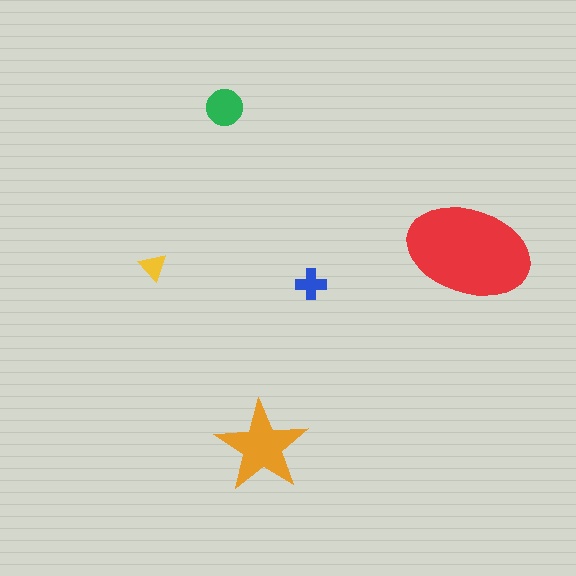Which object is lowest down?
The orange star is bottommost.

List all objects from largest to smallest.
The red ellipse, the orange star, the green circle, the blue cross, the yellow triangle.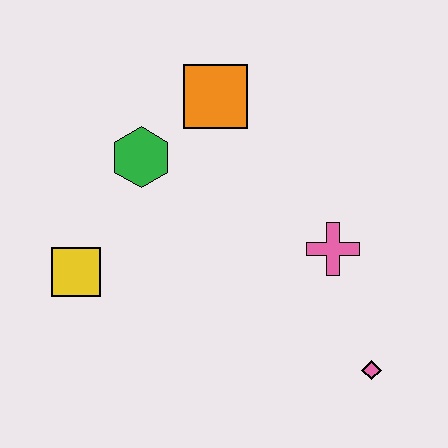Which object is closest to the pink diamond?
The pink cross is closest to the pink diamond.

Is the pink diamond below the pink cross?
Yes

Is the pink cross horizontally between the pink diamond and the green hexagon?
Yes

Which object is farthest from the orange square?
The pink diamond is farthest from the orange square.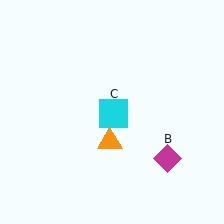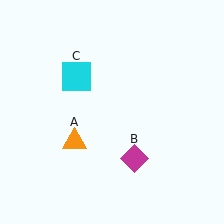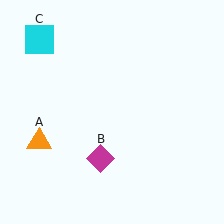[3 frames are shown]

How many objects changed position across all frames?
3 objects changed position: orange triangle (object A), magenta diamond (object B), cyan square (object C).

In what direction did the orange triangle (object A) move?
The orange triangle (object A) moved left.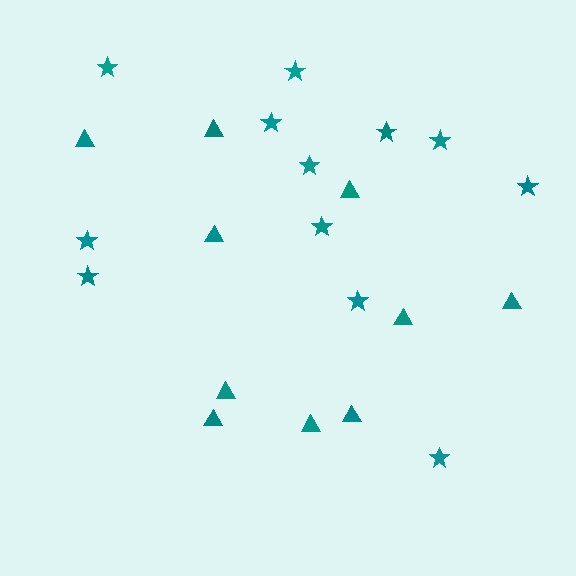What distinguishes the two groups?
There are 2 groups: one group of stars (12) and one group of triangles (10).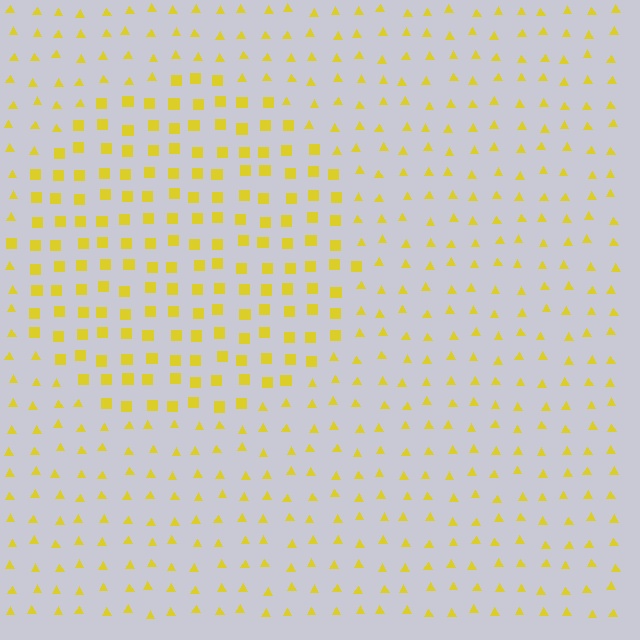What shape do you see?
I see a circle.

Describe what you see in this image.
The image is filled with small yellow elements arranged in a uniform grid. A circle-shaped region contains squares, while the surrounding area contains triangles. The boundary is defined purely by the change in element shape.